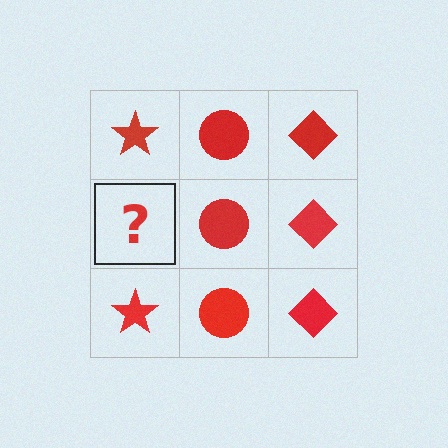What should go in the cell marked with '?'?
The missing cell should contain a red star.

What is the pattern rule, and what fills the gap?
The rule is that each column has a consistent shape. The gap should be filled with a red star.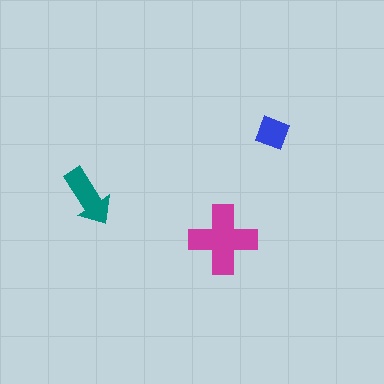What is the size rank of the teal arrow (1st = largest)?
2nd.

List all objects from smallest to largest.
The blue square, the teal arrow, the magenta cross.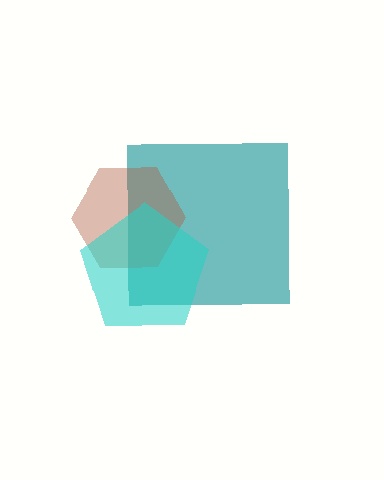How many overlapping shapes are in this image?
There are 3 overlapping shapes in the image.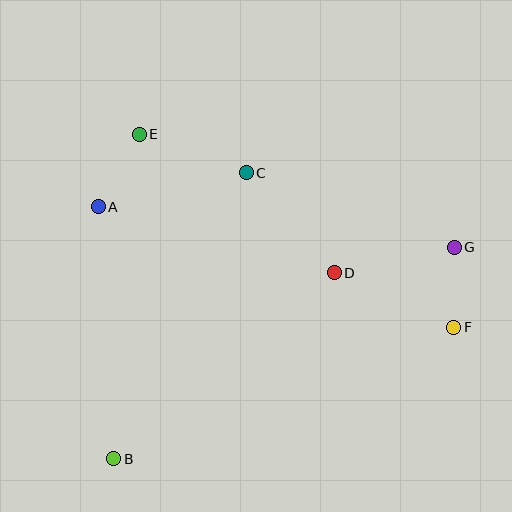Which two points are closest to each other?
Points F and G are closest to each other.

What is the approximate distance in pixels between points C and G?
The distance between C and G is approximately 221 pixels.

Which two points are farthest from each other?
Points B and G are farthest from each other.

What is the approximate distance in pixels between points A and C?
The distance between A and C is approximately 152 pixels.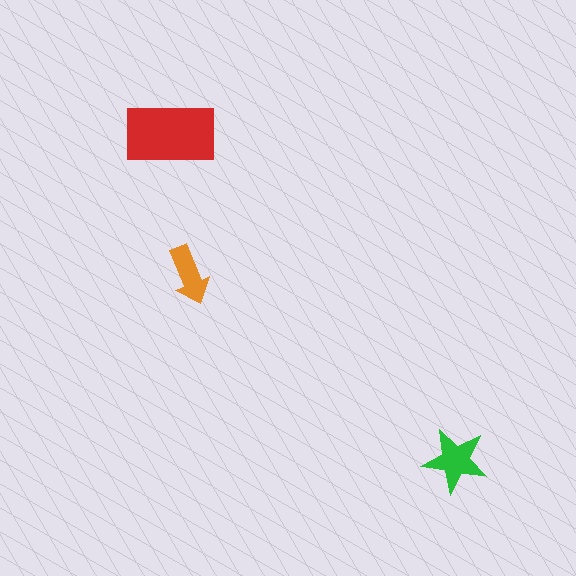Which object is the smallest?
The orange arrow.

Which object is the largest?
The red rectangle.